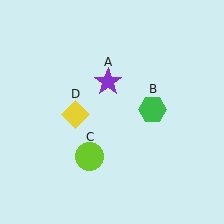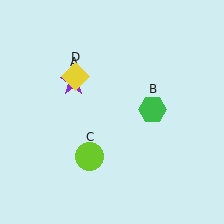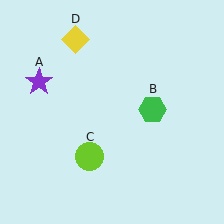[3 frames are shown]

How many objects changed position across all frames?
2 objects changed position: purple star (object A), yellow diamond (object D).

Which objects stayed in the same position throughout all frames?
Green hexagon (object B) and lime circle (object C) remained stationary.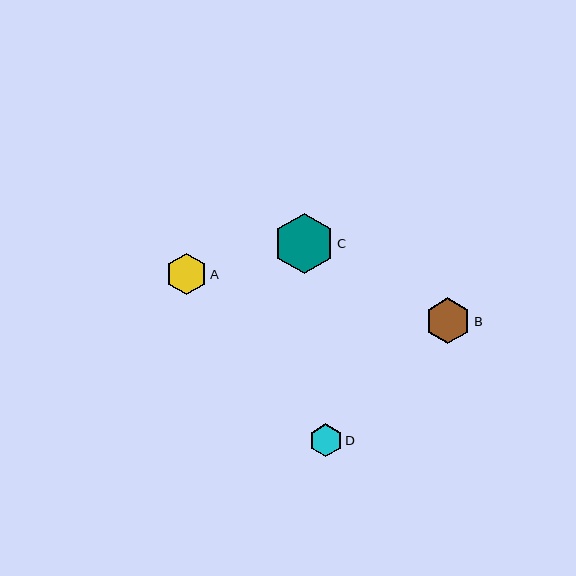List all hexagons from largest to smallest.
From largest to smallest: C, B, A, D.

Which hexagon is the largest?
Hexagon C is the largest with a size of approximately 61 pixels.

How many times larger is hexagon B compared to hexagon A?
Hexagon B is approximately 1.1 times the size of hexagon A.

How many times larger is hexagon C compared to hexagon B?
Hexagon C is approximately 1.3 times the size of hexagon B.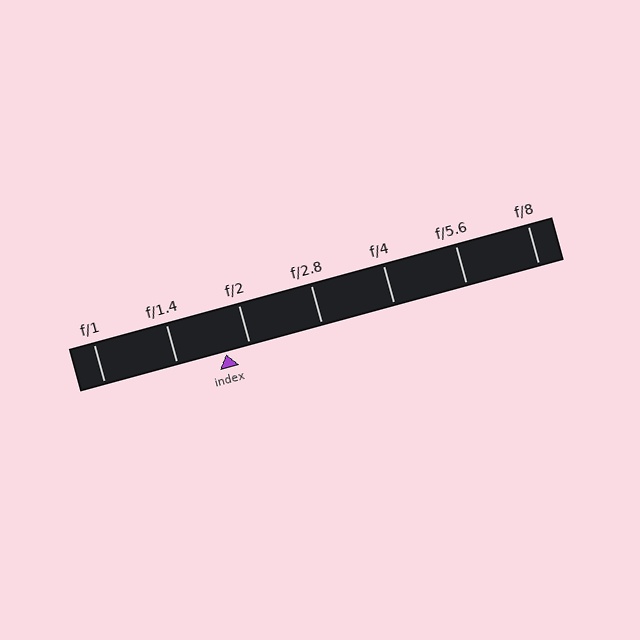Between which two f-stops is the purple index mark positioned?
The index mark is between f/1.4 and f/2.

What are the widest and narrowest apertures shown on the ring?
The widest aperture shown is f/1 and the narrowest is f/8.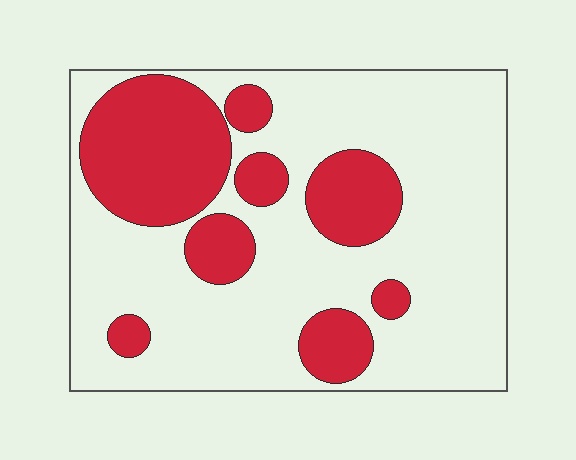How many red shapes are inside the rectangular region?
8.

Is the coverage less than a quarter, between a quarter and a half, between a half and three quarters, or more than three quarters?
Between a quarter and a half.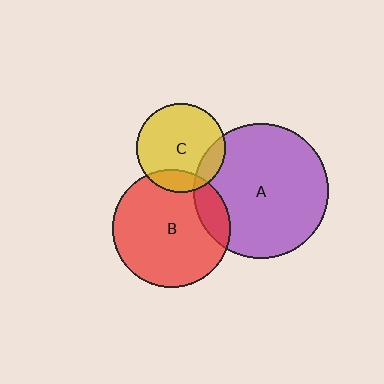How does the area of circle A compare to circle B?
Approximately 1.3 times.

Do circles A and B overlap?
Yes.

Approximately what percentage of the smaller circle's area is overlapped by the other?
Approximately 15%.